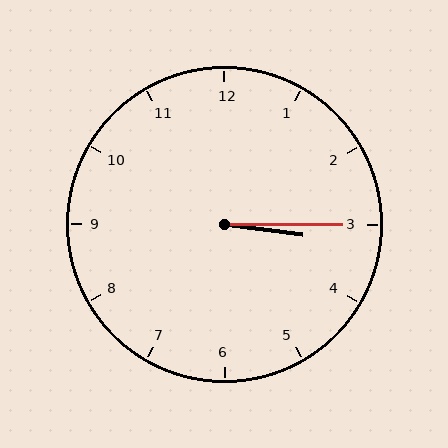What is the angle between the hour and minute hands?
Approximately 8 degrees.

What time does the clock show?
3:15.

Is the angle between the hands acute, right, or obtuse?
It is acute.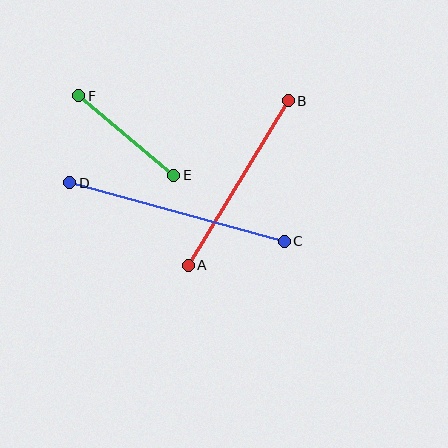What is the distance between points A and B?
The distance is approximately 192 pixels.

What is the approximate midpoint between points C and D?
The midpoint is at approximately (177, 212) pixels.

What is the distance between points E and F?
The distance is approximately 124 pixels.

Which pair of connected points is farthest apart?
Points C and D are farthest apart.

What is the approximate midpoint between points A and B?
The midpoint is at approximately (238, 183) pixels.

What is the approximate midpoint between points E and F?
The midpoint is at approximately (126, 135) pixels.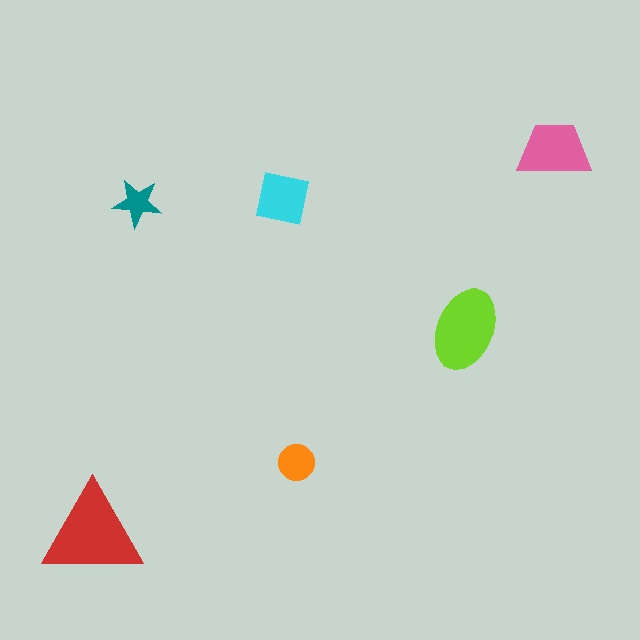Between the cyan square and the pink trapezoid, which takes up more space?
The pink trapezoid.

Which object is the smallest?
The teal star.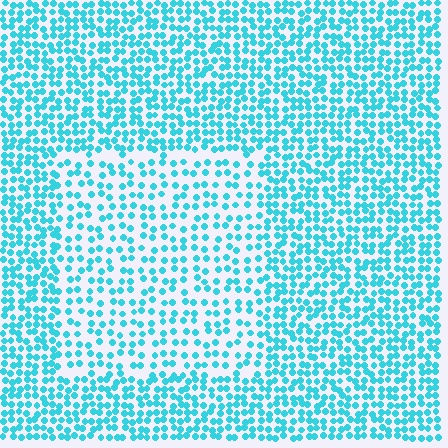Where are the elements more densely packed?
The elements are more densely packed outside the rectangle boundary.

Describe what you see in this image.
The image contains small cyan elements arranged at two different densities. A rectangle-shaped region is visible where the elements are less densely packed than the surrounding area.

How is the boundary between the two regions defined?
The boundary is defined by a change in element density (approximately 1.7x ratio). All elements are the same color, size, and shape.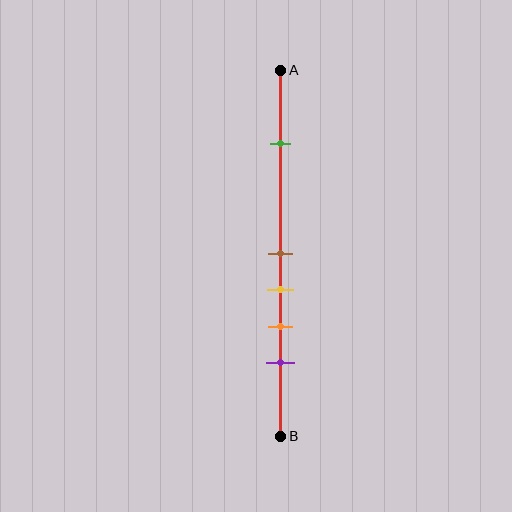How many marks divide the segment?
There are 5 marks dividing the segment.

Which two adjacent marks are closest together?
The brown and yellow marks are the closest adjacent pair.